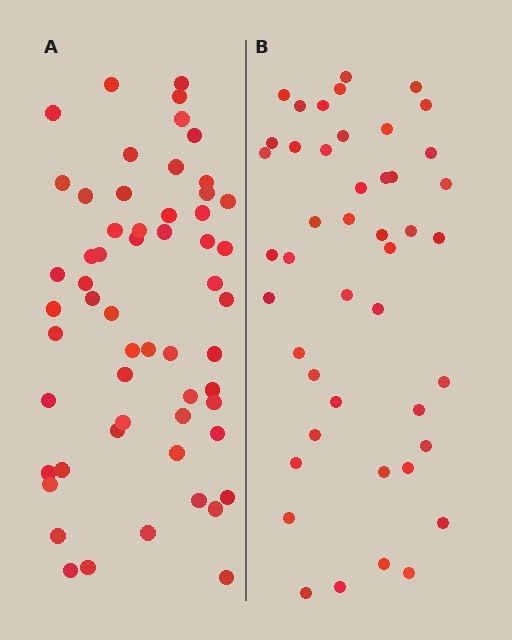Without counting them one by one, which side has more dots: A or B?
Region A (the left region) has more dots.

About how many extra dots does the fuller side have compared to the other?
Region A has roughly 12 or so more dots than region B.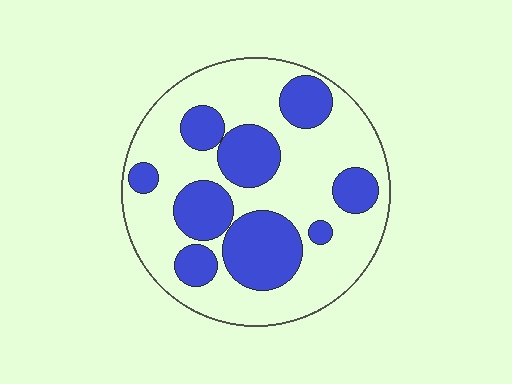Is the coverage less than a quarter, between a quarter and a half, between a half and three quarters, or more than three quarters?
Between a quarter and a half.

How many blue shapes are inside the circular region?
9.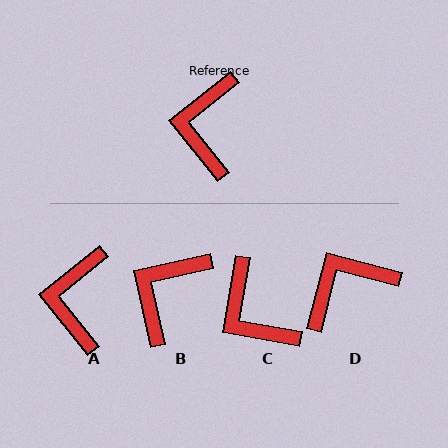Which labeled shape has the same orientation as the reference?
A.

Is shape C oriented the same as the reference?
No, it is off by about 41 degrees.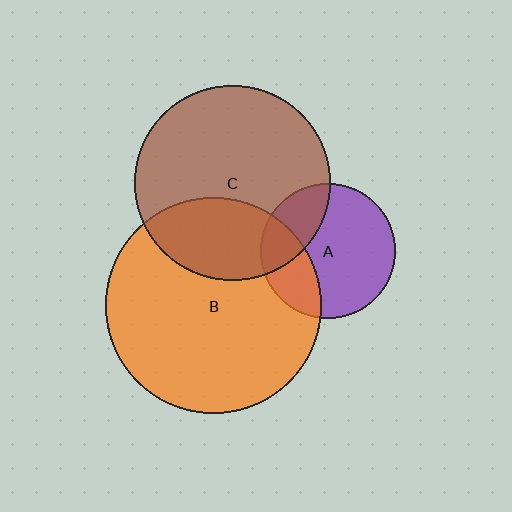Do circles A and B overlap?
Yes.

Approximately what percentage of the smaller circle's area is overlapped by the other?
Approximately 25%.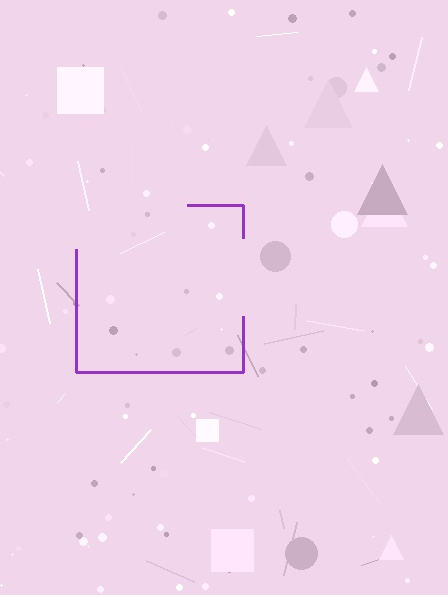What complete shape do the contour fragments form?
The contour fragments form a square.